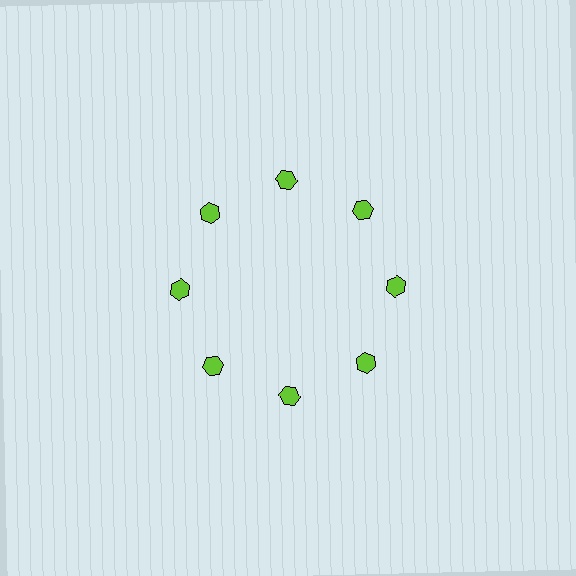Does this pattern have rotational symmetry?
Yes, this pattern has 8-fold rotational symmetry. It looks the same after rotating 45 degrees around the center.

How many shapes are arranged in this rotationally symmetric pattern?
There are 8 shapes, arranged in 8 groups of 1.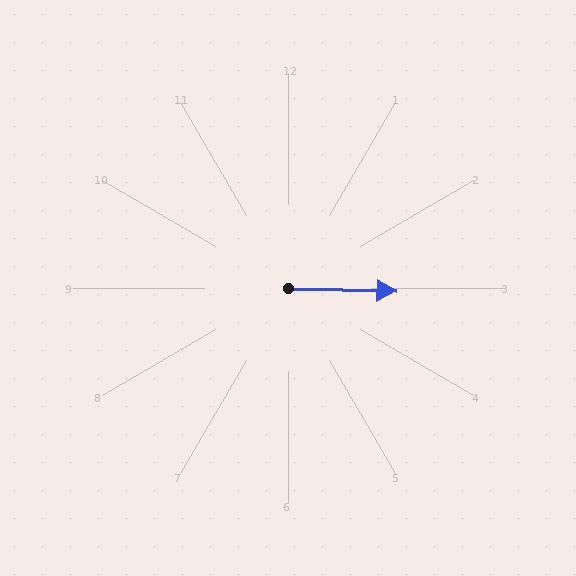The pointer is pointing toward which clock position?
Roughly 3 o'clock.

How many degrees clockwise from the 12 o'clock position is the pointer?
Approximately 91 degrees.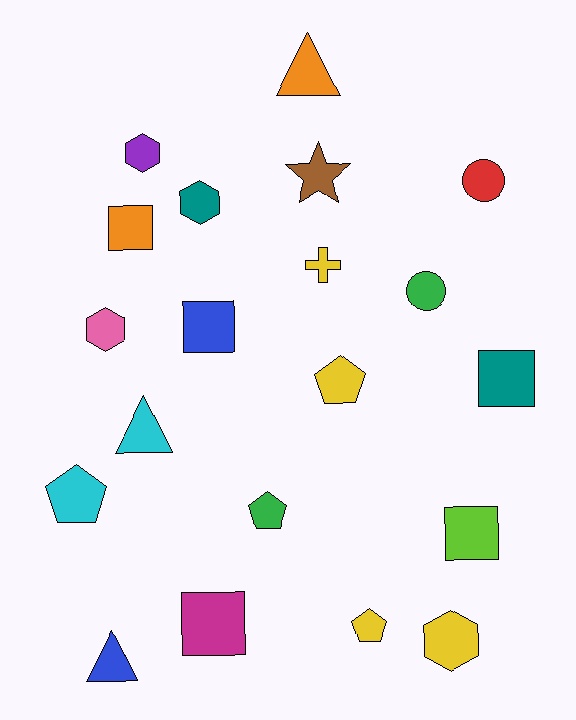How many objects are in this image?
There are 20 objects.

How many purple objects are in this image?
There is 1 purple object.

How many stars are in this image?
There is 1 star.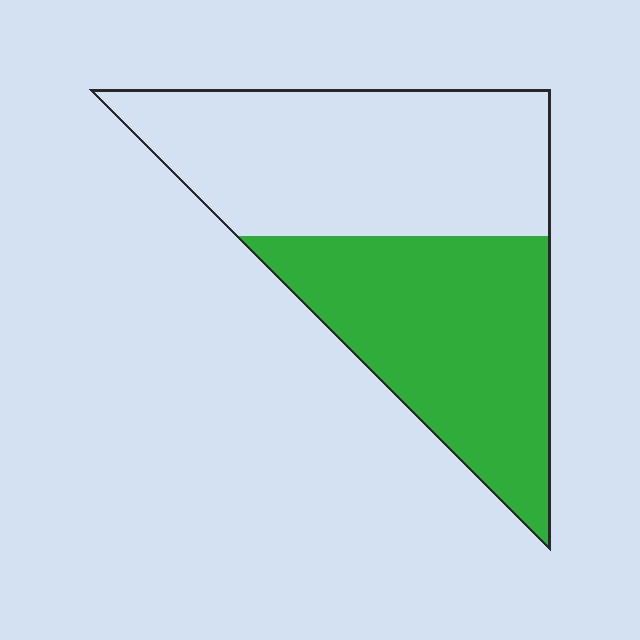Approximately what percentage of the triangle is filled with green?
Approximately 45%.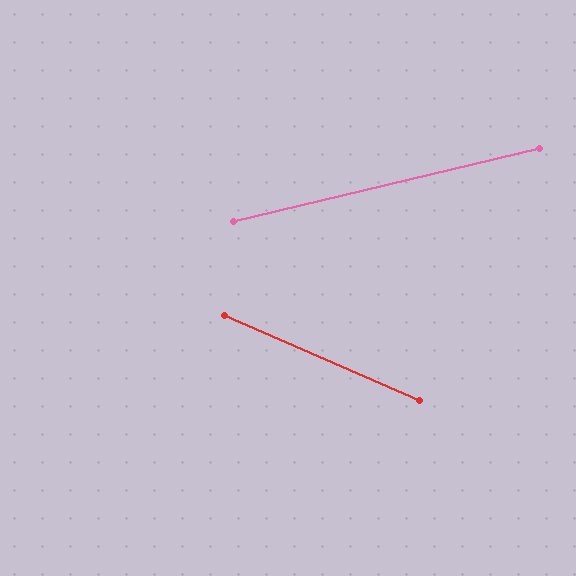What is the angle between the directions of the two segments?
Approximately 37 degrees.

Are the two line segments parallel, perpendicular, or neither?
Neither parallel nor perpendicular — they differ by about 37°.